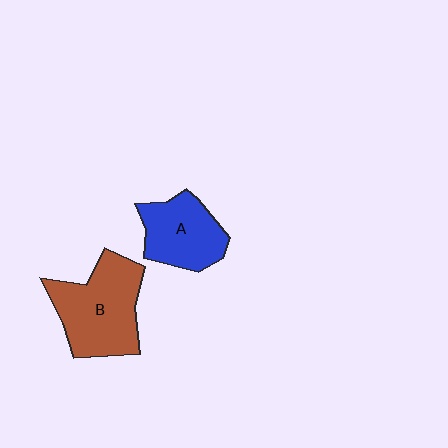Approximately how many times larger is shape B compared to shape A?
Approximately 1.4 times.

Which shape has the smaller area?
Shape A (blue).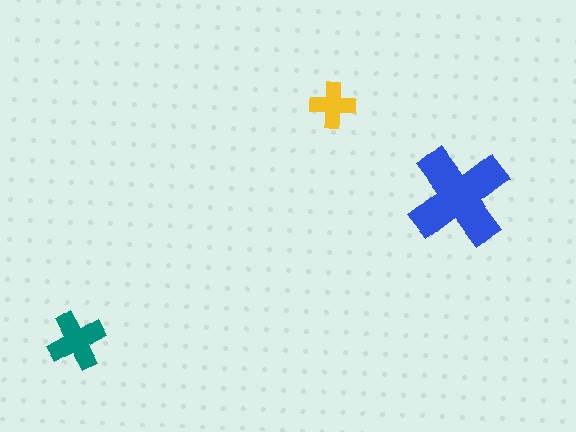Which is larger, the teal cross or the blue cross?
The blue one.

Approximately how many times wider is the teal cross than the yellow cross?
About 1.5 times wider.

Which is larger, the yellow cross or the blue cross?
The blue one.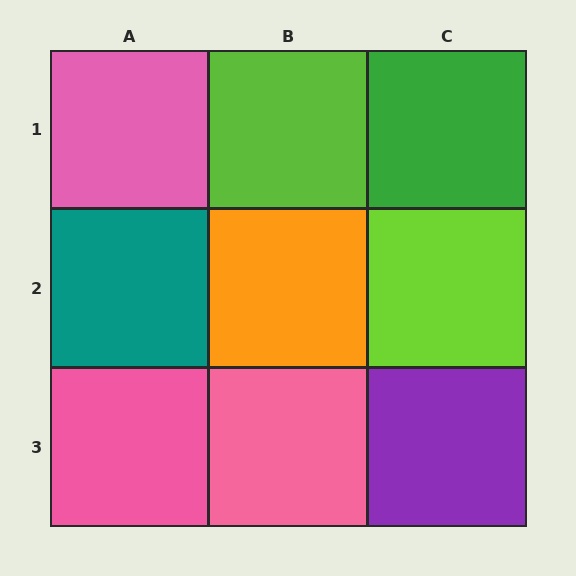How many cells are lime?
2 cells are lime.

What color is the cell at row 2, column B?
Orange.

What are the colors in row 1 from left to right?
Pink, lime, green.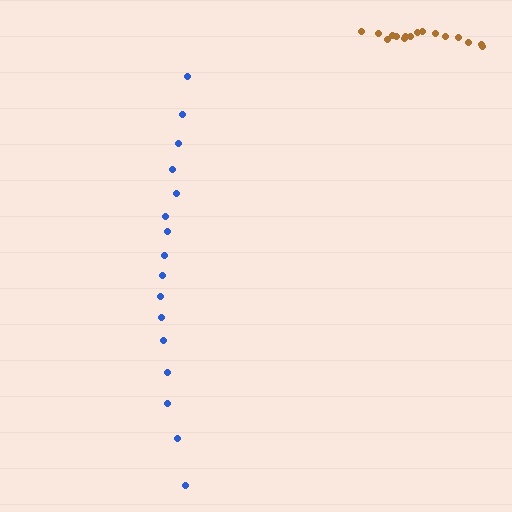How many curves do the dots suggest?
There are 2 distinct paths.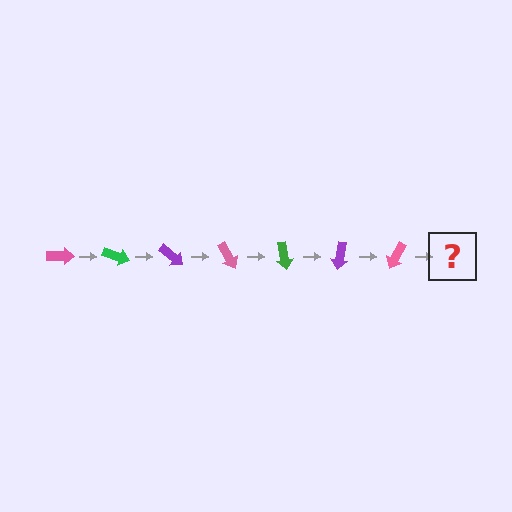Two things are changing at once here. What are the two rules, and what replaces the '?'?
The two rules are that it rotates 20 degrees each step and the color cycles through pink, green, and purple. The '?' should be a green arrow, rotated 140 degrees from the start.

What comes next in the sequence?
The next element should be a green arrow, rotated 140 degrees from the start.